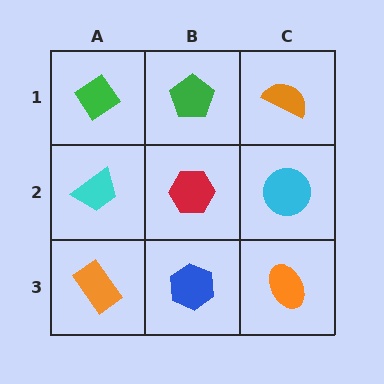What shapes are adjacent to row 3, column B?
A red hexagon (row 2, column B), an orange rectangle (row 3, column A), an orange ellipse (row 3, column C).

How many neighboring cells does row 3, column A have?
2.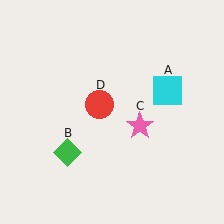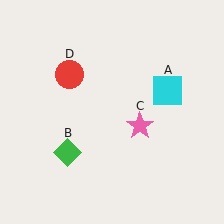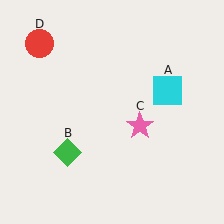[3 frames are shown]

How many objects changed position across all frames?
1 object changed position: red circle (object D).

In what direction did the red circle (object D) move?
The red circle (object D) moved up and to the left.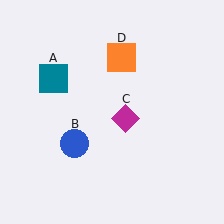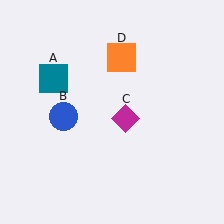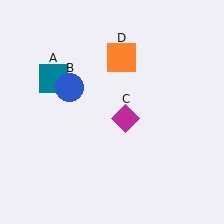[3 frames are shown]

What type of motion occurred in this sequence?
The blue circle (object B) rotated clockwise around the center of the scene.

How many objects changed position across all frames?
1 object changed position: blue circle (object B).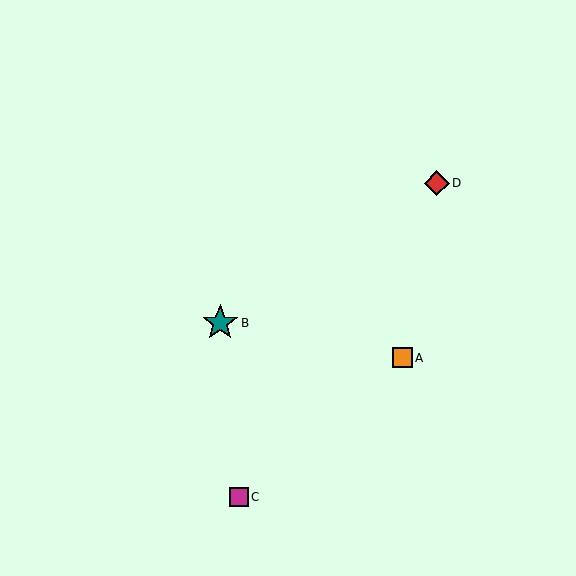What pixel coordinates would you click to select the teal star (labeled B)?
Click at (220, 323) to select the teal star B.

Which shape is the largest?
The teal star (labeled B) is the largest.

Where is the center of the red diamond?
The center of the red diamond is at (437, 183).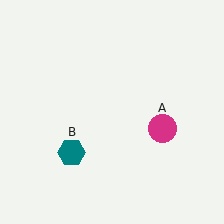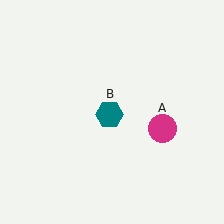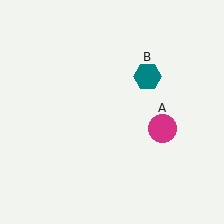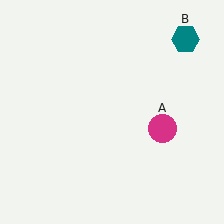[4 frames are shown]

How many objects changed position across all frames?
1 object changed position: teal hexagon (object B).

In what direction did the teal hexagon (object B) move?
The teal hexagon (object B) moved up and to the right.